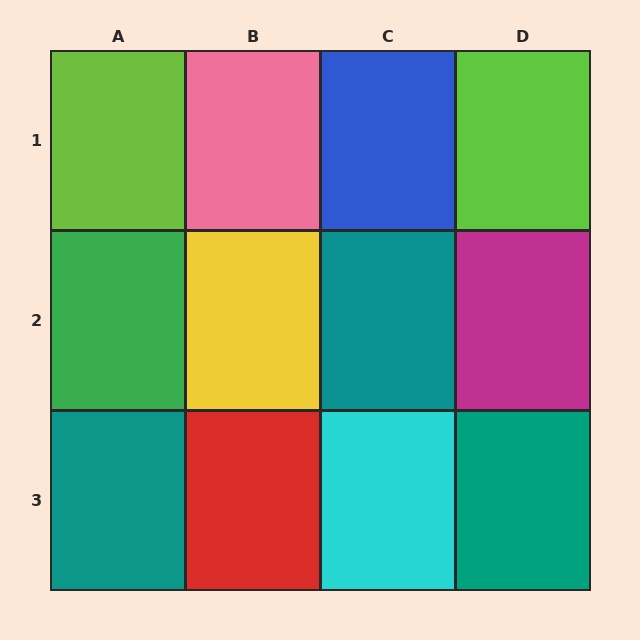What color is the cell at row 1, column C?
Blue.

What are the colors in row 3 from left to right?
Teal, red, cyan, teal.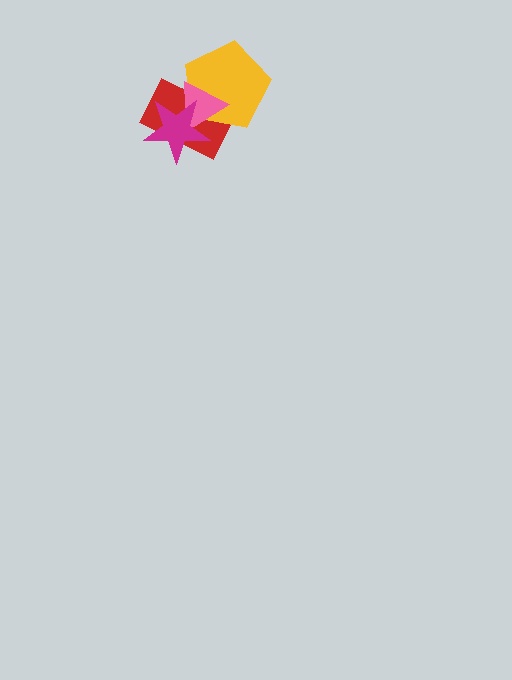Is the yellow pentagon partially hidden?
Yes, it is partially covered by another shape.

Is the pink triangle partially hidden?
Yes, it is partially covered by another shape.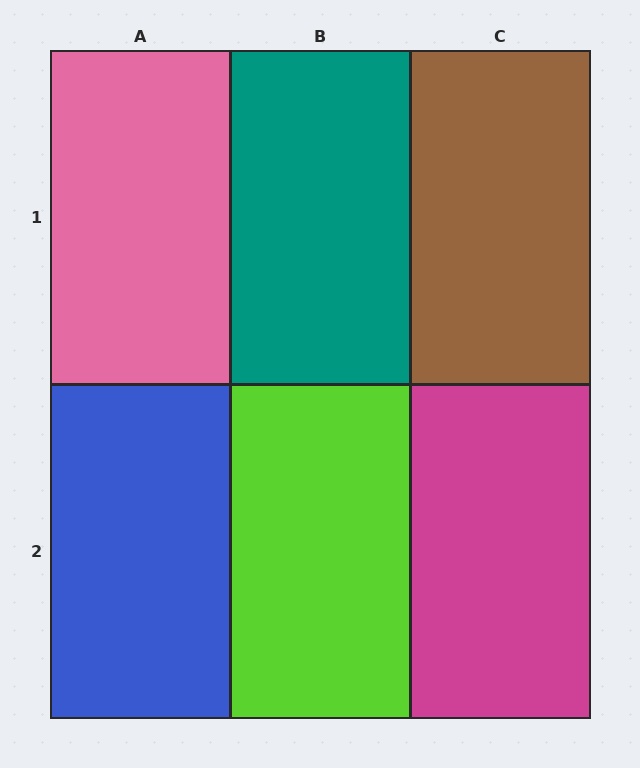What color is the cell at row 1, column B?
Teal.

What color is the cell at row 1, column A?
Pink.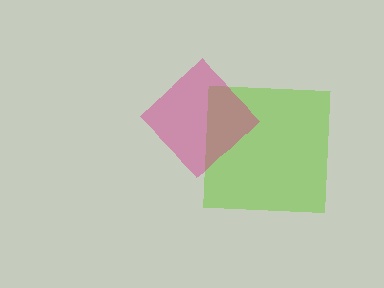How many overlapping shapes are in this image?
There are 2 overlapping shapes in the image.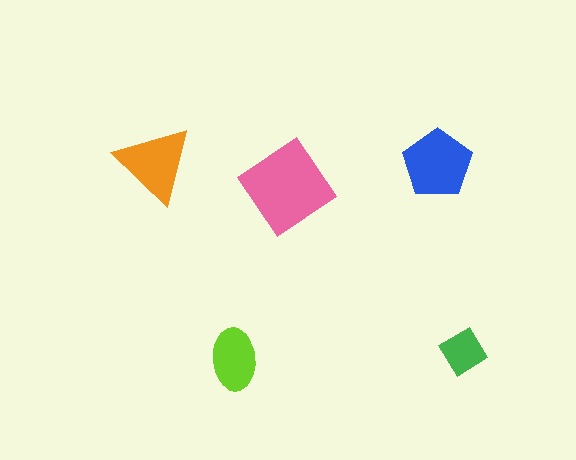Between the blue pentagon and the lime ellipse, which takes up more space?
The blue pentagon.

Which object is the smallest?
The green diamond.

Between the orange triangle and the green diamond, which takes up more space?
The orange triangle.